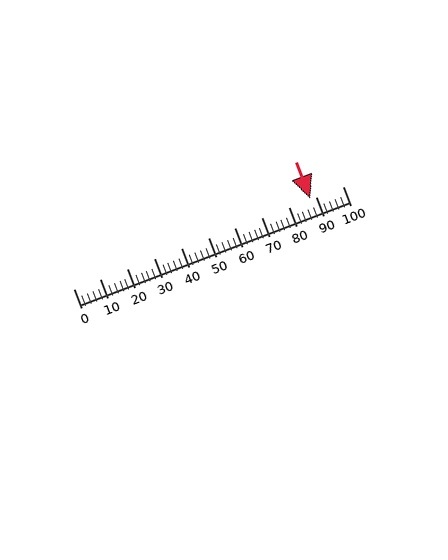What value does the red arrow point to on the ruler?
The red arrow points to approximately 88.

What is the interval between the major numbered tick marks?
The major tick marks are spaced 10 units apart.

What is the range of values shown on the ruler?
The ruler shows values from 0 to 100.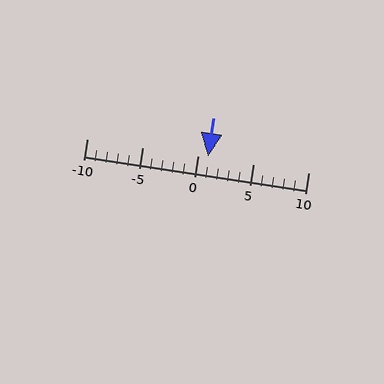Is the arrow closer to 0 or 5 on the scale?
The arrow is closer to 0.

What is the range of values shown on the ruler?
The ruler shows values from -10 to 10.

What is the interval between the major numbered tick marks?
The major tick marks are spaced 5 units apart.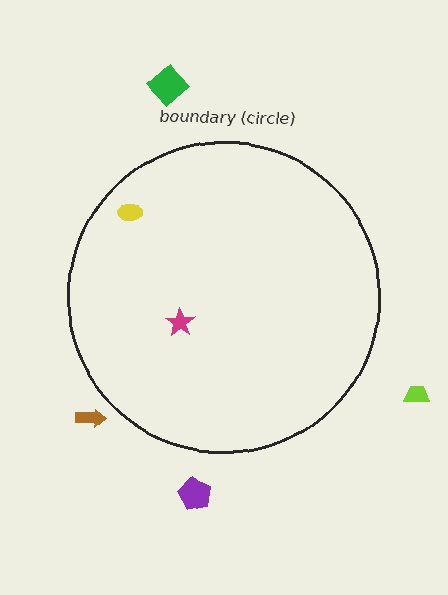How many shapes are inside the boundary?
2 inside, 4 outside.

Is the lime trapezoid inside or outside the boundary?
Outside.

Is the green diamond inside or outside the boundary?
Outside.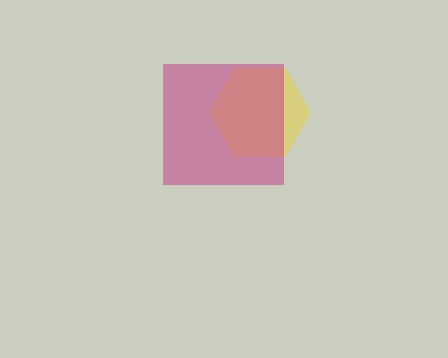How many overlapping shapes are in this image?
There are 2 overlapping shapes in the image.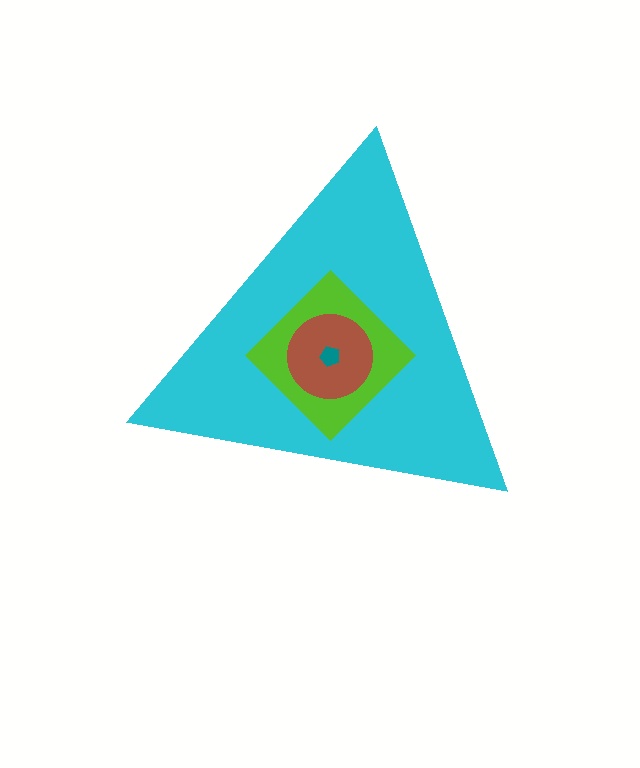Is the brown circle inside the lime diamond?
Yes.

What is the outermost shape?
The cyan triangle.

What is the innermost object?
The teal pentagon.